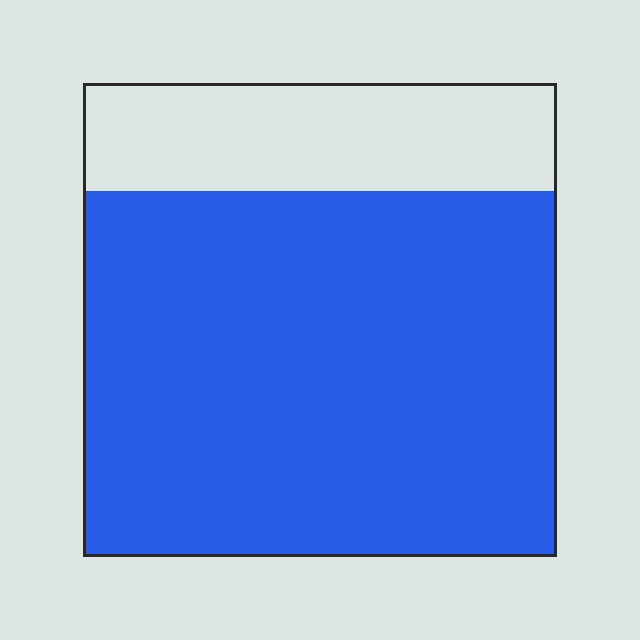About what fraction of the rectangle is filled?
About three quarters (3/4).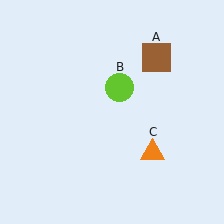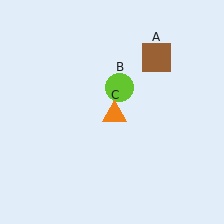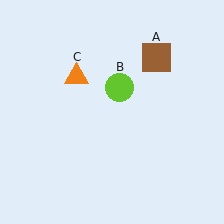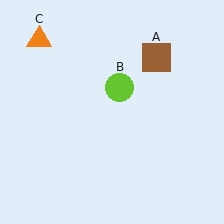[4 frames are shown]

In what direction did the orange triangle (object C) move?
The orange triangle (object C) moved up and to the left.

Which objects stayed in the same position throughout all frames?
Brown square (object A) and lime circle (object B) remained stationary.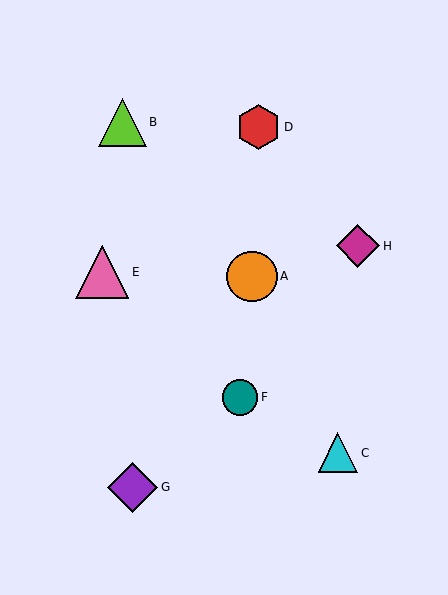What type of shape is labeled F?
Shape F is a teal circle.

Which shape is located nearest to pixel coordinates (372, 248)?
The magenta diamond (labeled H) at (358, 246) is nearest to that location.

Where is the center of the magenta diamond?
The center of the magenta diamond is at (358, 246).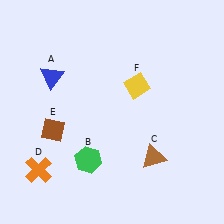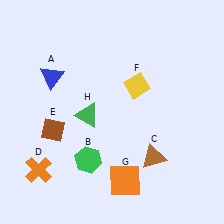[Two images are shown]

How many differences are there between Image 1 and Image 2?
There are 2 differences between the two images.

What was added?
An orange square (G), a green triangle (H) were added in Image 2.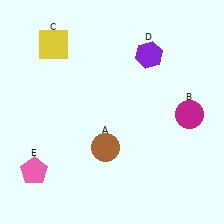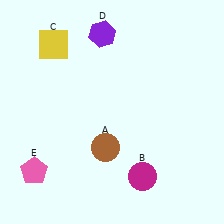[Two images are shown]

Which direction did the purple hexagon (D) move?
The purple hexagon (D) moved left.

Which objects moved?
The objects that moved are: the magenta circle (B), the purple hexagon (D).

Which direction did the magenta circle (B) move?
The magenta circle (B) moved down.